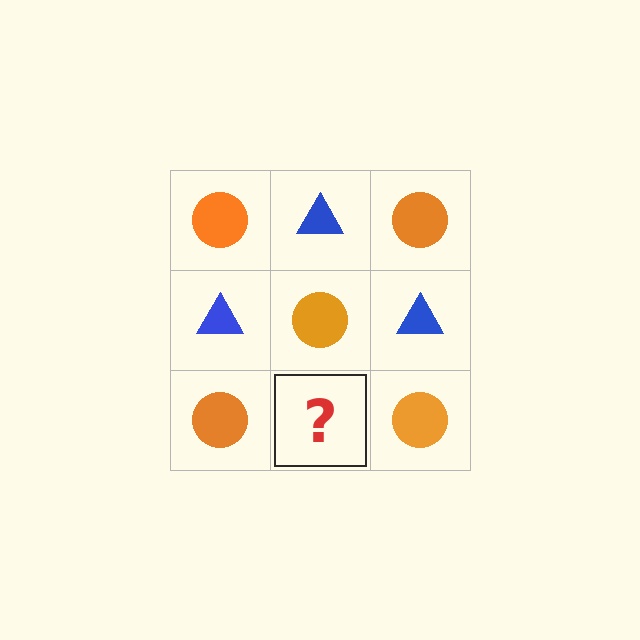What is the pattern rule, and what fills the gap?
The rule is that it alternates orange circle and blue triangle in a checkerboard pattern. The gap should be filled with a blue triangle.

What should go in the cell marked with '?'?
The missing cell should contain a blue triangle.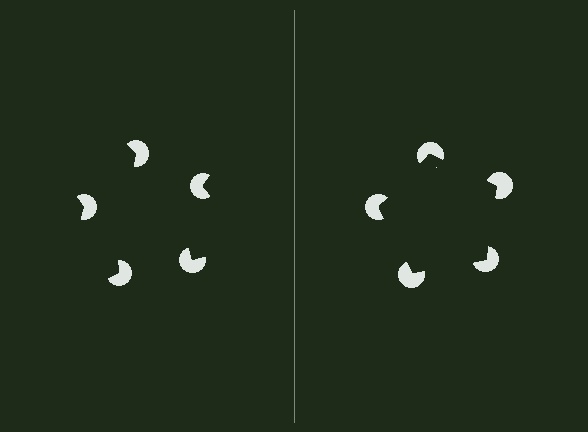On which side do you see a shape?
An illusory pentagon appears on the right side. On the left side the wedge cuts are rotated, so no coherent shape forms.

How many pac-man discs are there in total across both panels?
10 — 5 on each side.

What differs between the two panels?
The pac-man discs are positioned identically on both sides; only the wedge orientations differ. On the right they align to a pentagon; on the left they are misaligned.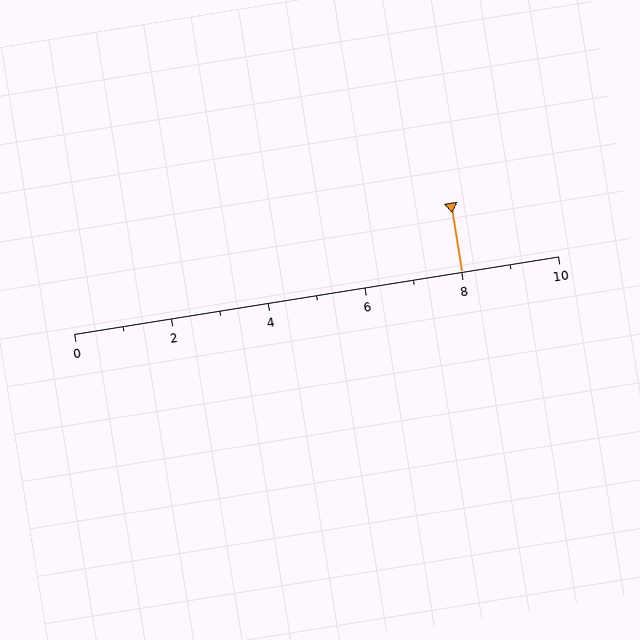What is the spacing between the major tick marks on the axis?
The major ticks are spaced 2 apart.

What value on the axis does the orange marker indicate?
The marker indicates approximately 8.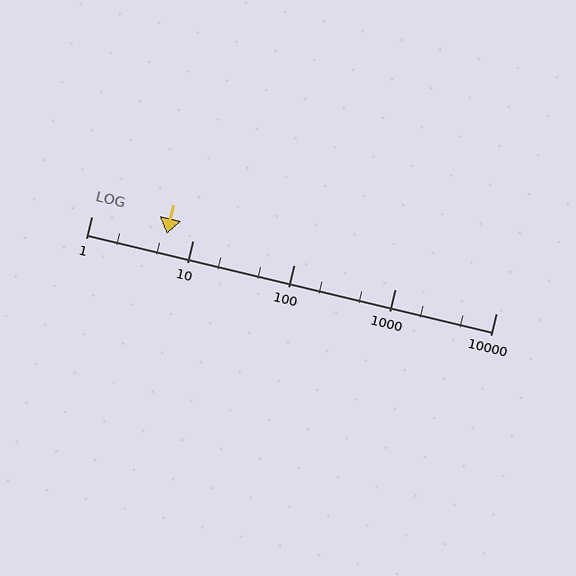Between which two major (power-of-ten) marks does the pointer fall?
The pointer is between 1 and 10.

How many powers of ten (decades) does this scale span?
The scale spans 4 decades, from 1 to 10000.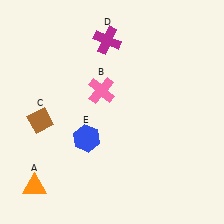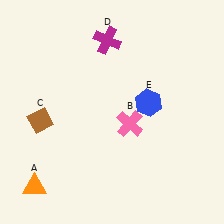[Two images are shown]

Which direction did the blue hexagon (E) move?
The blue hexagon (E) moved right.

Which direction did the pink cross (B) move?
The pink cross (B) moved down.